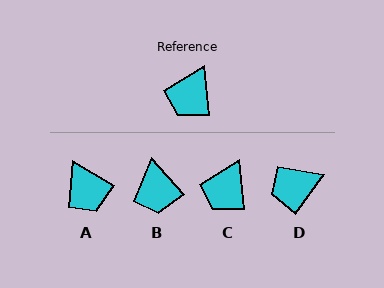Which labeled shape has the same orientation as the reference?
C.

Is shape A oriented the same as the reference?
No, it is off by about 53 degrees.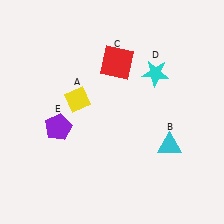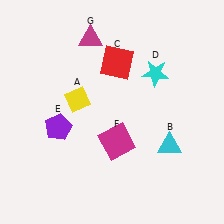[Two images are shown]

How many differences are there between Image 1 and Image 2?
There are 2 differences between the two images.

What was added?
A magenta square (F), a magenta triangle (G) were added in Image 2.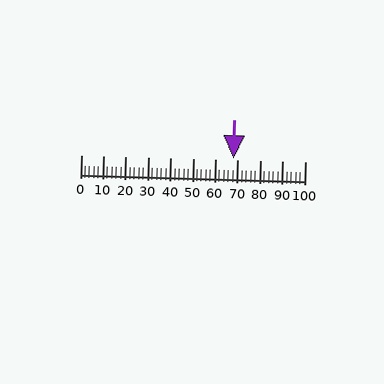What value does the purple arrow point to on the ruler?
The purple arrow points to approximately 68.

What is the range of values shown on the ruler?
The ruler shows values from 0 to 100.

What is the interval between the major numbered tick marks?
The major tick marks are spaced 10 units apart.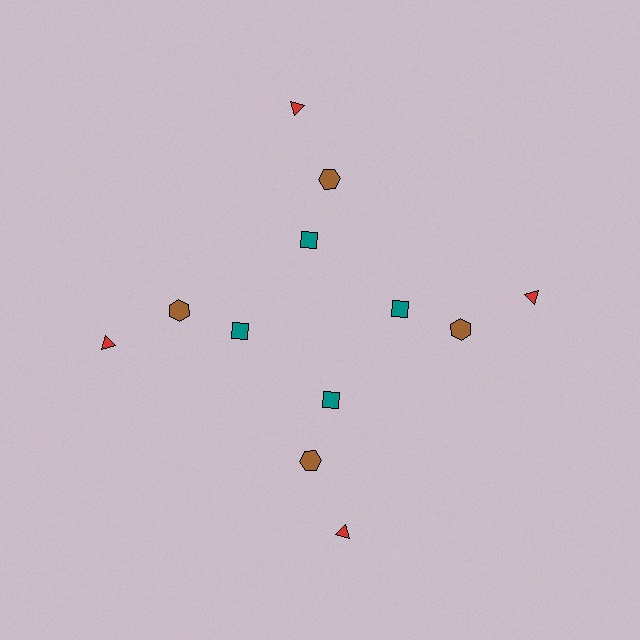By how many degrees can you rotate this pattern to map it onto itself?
The pattern maps onto itself every 90 degrees of rotation.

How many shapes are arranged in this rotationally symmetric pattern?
There are 12 shapes, arranged in 4 groups of 3.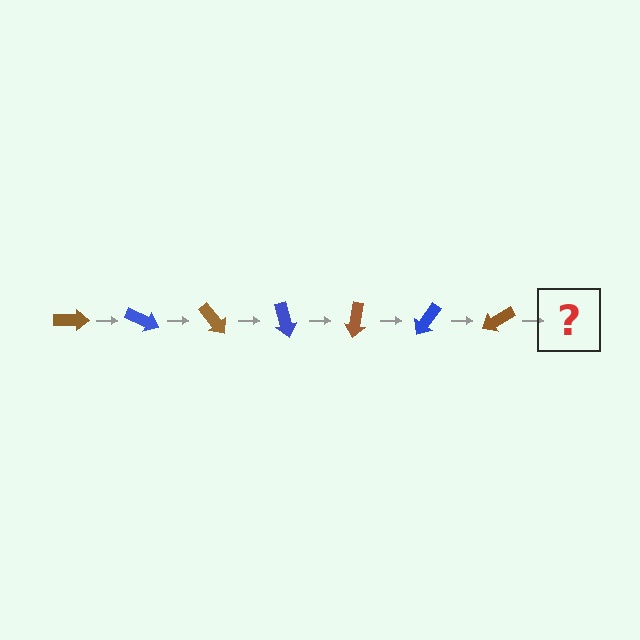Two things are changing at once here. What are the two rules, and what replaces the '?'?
The two rules are that it rotates 25 degrees each step and the color cycles through brown and blue. The '?' should be a blue arrow, rotated 175 degrees from the start.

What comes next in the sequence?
The next element should be a blue arrow, rotated 175 degrees from the start.